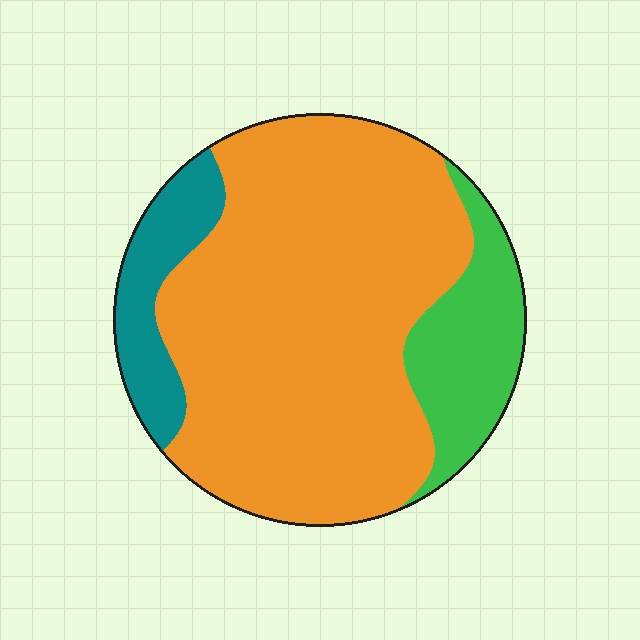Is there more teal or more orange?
Orange.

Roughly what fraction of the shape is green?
Green takes up about one sixth (1/6) of the shape.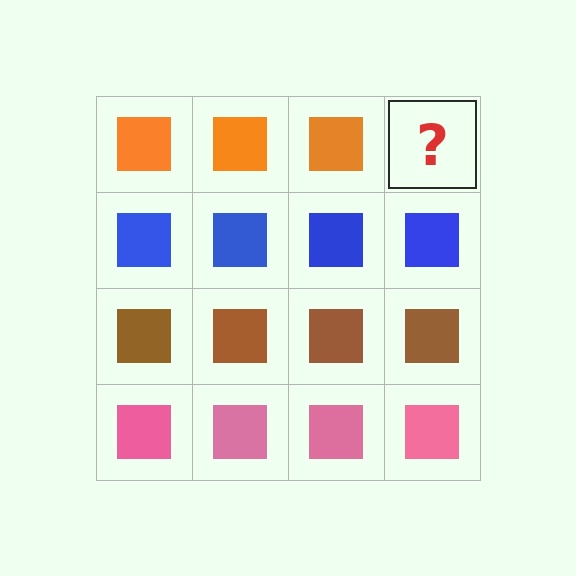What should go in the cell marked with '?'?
The missing cell should contain an orange square.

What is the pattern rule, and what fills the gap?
The rule is that each row has a consistent color. The gap should be filled with an orange square.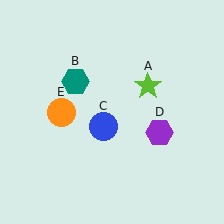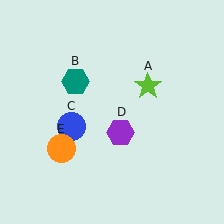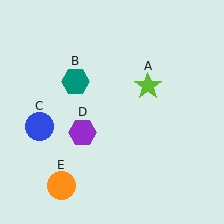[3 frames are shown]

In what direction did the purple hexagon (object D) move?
The purple hexagon (object D) moved left.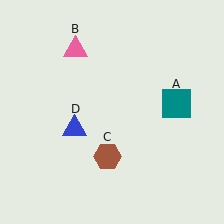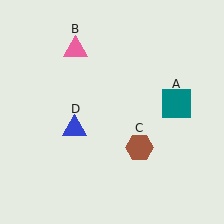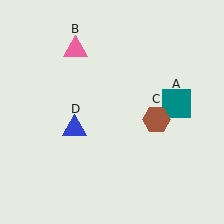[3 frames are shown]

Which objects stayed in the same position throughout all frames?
Teal square (object A) and pink triangle (object B) and blue triangle (object D) remained stationary.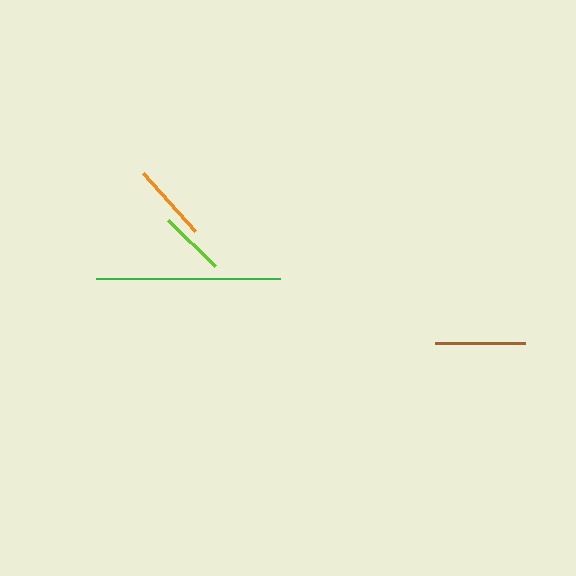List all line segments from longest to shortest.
From longest to shortest: green, brown, orange, lime.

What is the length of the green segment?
The green segment is approximately 184 pixels long.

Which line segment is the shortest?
The lime line is the shortest at approximately 66 pixels.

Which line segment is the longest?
The green line is the longest at approximately 184 pixels.